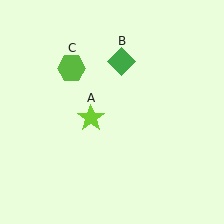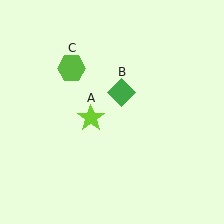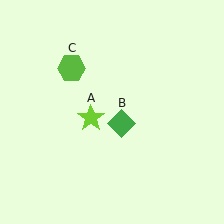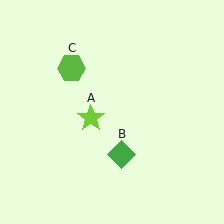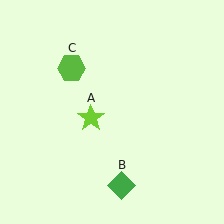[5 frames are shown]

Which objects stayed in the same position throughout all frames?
Lime star (object A) and lime hexagon (object C) remained stationary.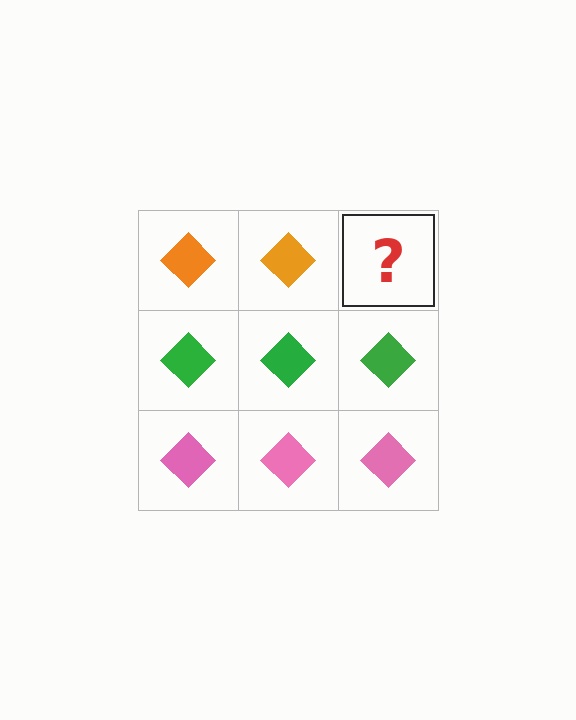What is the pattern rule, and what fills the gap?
The rule is that each row has a consistent color. The gap should be filled with an orange diamond.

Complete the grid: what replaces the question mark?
The question mark should be replaced with an orange diamond.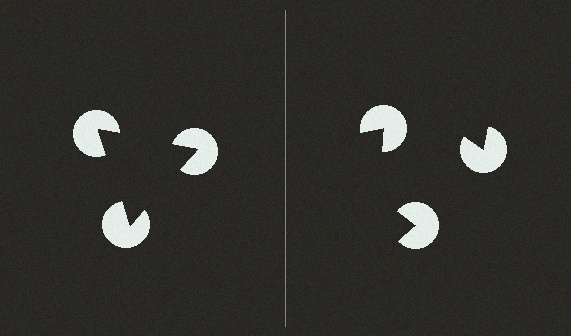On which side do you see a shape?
An illusory triangle appears on the left side. On the right side the wedge cuts are rotated, so no coherent shape forms.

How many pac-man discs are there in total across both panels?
6 — 3 on each side.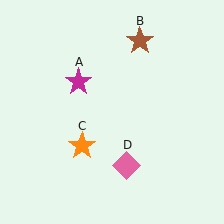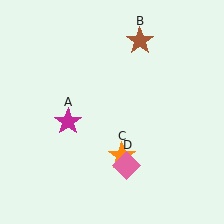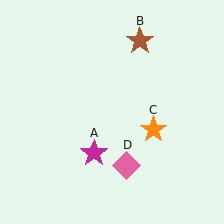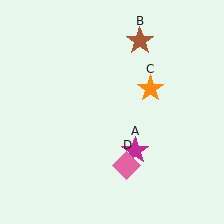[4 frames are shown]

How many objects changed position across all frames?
2 objects changed position: magenta star (object A), orange star (object C).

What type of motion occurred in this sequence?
The magenta star (object A), orange star (object C) rotated counterclockwise around the center of the scene.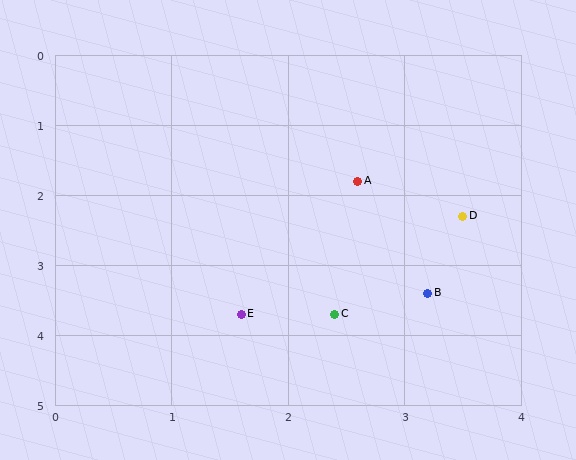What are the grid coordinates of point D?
Point D is at approximately (3.5, 2.3).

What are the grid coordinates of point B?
Point B is at approximately (3.2, 3.4).